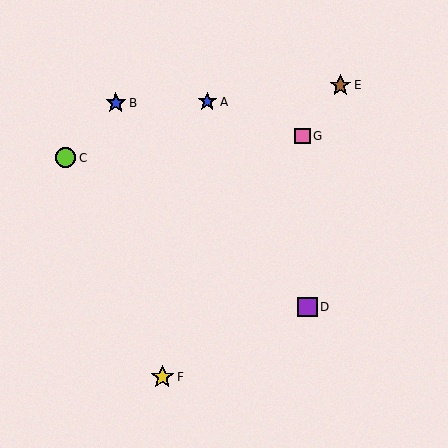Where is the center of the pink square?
The center of the pink square is at (302, 136).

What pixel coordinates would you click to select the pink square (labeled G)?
Click at (302, 136) to select the pink square G.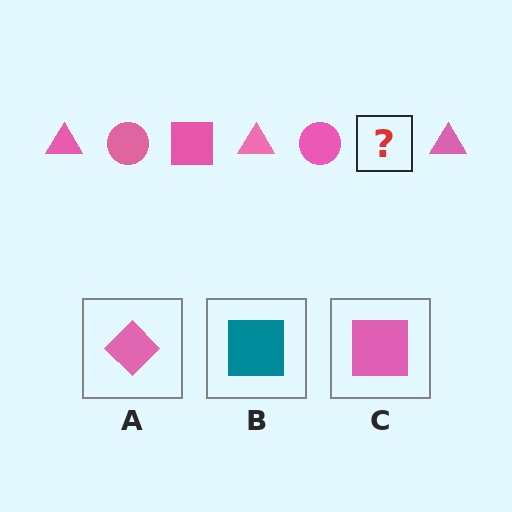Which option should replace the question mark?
Option C.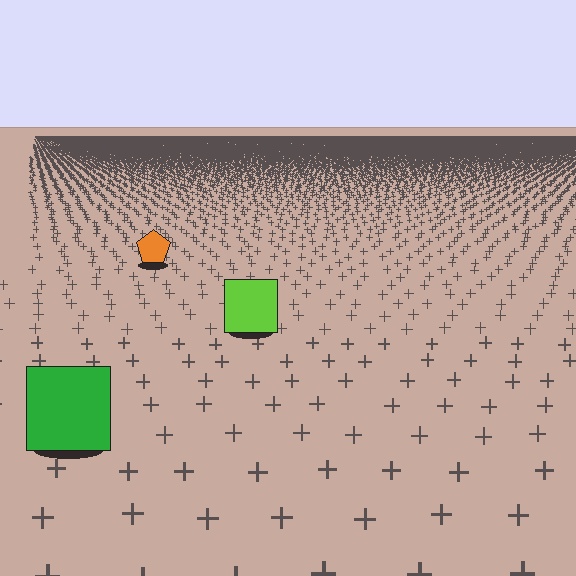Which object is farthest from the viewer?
The orange pentagon is farthest from the viewer. It appears smaller and the ground texture around it is denser.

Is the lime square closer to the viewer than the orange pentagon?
Yes. The lime square is closer — you can tell from the texture gradient: the ground texture is coarser near it.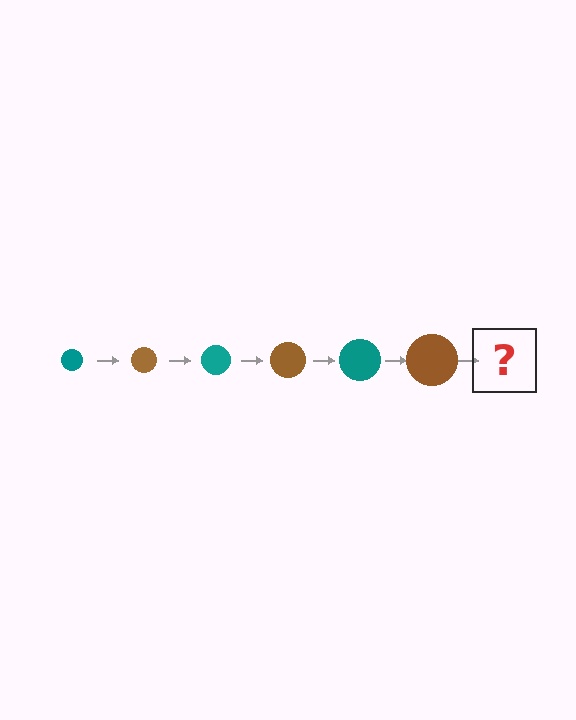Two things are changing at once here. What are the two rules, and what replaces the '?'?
The two rules are that the circle grows larger each step and the color cycles through teal and brown. The '?' should be a teal circle, larger than the previous one.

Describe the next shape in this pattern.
It should be a teal circle, larger than the previous one.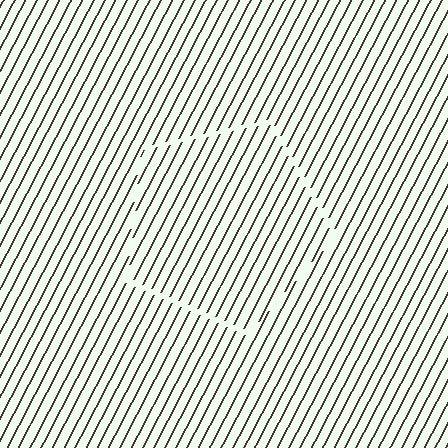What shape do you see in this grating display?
An illusory pentagon. The interior of the shape contains the same grating, shifted by half a period — the contour is defined by the phase discontinuity where line-ends from the inner and outer gratings abut.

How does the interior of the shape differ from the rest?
The interior of the shape contains the same grating, shifted by half a period — the contour is defined by the phase discontinuity where line-ends from the inner and outer gratings abut.